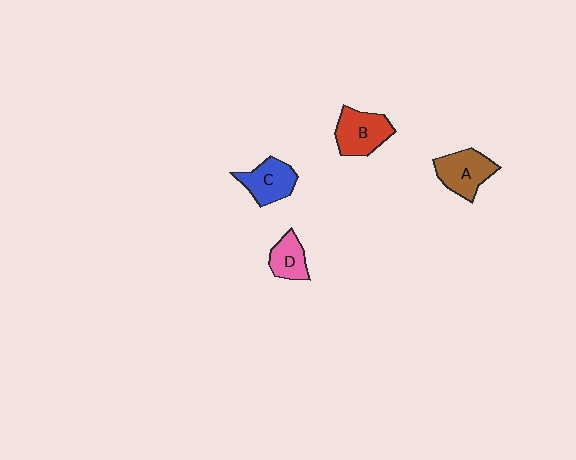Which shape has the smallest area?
Shape D (pink).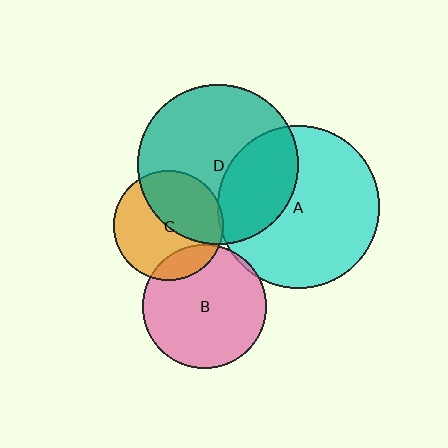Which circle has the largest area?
Circle A (cyan).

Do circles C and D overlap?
Yes.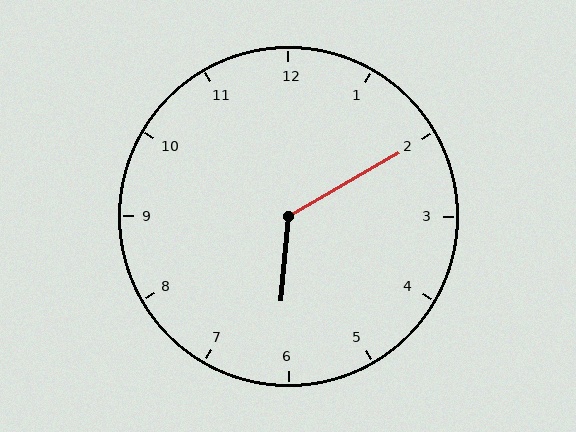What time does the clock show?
6:10.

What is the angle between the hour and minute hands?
Approximately 125 degrees.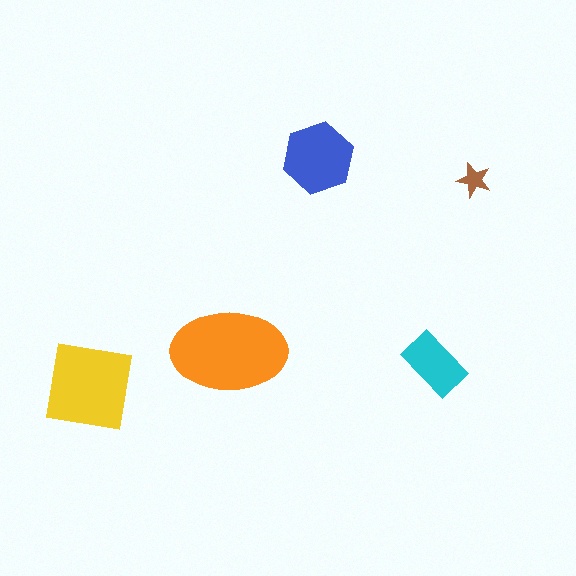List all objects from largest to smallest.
The orange ellipse, the yellow square, the blue hexagon, the cyan rectangle, the brown star.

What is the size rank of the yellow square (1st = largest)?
2nd.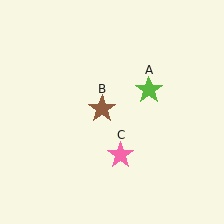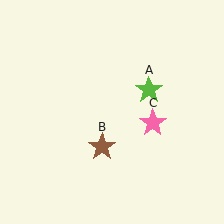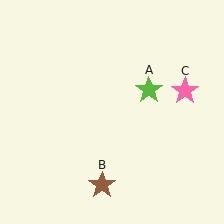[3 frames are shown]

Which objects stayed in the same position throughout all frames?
Lime star (object A) remained stationary.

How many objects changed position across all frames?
2 objects changed position: brown star (object B), pink star (object C).